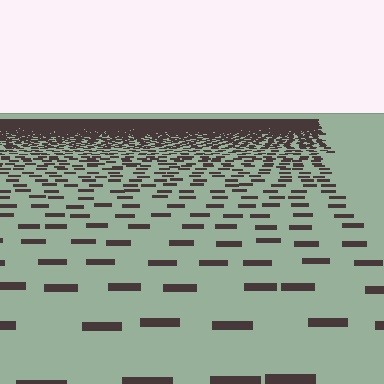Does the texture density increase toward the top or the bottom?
Density increases toward the top.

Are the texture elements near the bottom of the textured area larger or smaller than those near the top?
Larger. Near the bottom, elements are closer to the viewer and appear at a bigger on-screen size.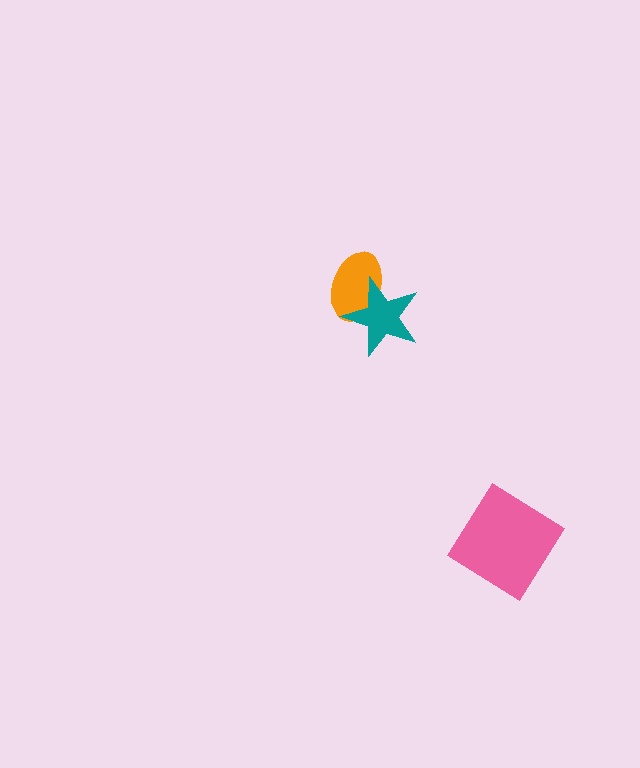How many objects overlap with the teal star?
1 object overlaps with the teal star.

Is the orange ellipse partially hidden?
Yes, it is partially covered by another shape.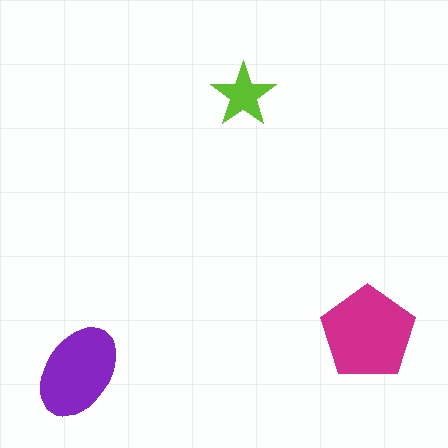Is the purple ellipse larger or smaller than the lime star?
Larger.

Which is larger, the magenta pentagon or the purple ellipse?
The magenta pentagon.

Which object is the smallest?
The lime star.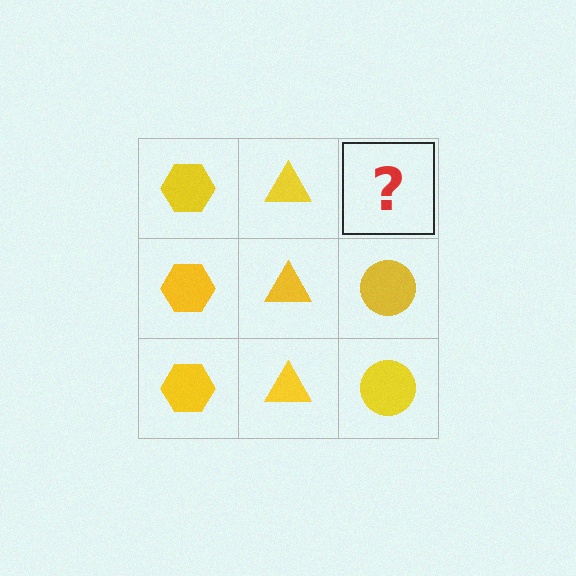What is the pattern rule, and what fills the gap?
The rule is that each column has a consistent shape. The gap should be filled with a yellow circle.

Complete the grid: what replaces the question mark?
The question mark should be replaced with a yellow circle.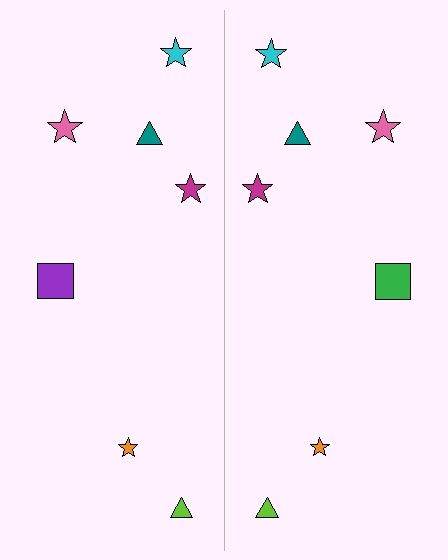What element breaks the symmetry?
The green square on the right side breaks the symmetry — its mirror counterpart is purple.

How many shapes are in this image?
There are 14 shapes in this image.